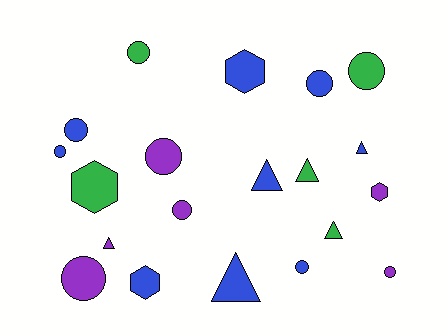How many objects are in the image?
There are 20 objects.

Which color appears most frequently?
Blue, with 9 objects.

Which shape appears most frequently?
Circle, with 10 objects.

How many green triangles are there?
There are 2 green triangles.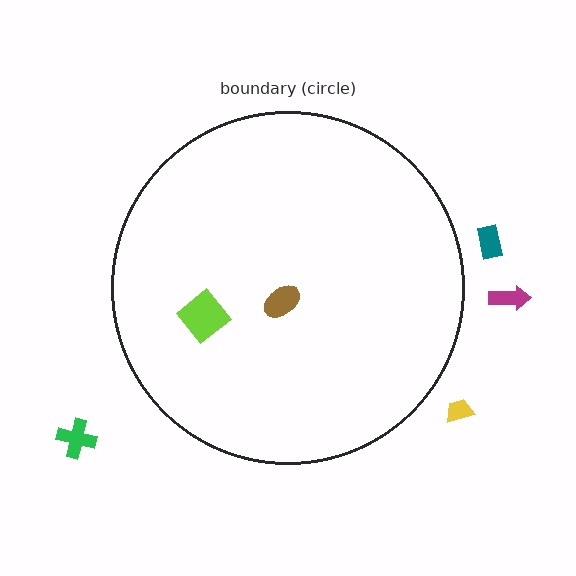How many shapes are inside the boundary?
2 inside, 4 outside.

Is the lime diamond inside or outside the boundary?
Inside.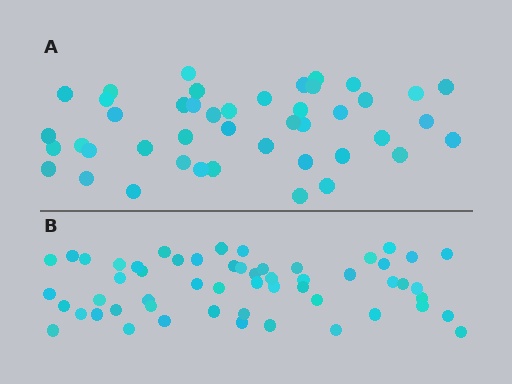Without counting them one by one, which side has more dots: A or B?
Region B (the bottom region) has more dots.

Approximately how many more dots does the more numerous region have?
Region B has roughly 12 or so more dots than region A.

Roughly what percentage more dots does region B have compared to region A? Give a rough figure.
About 25% more.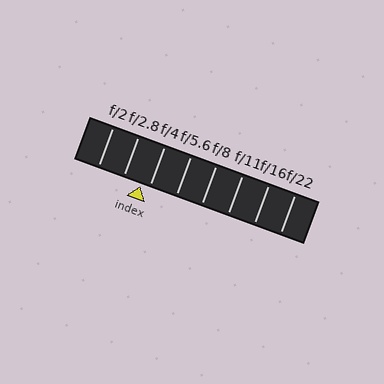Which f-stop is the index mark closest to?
The index mark is closest to f/4.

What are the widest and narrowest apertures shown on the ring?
The widest aperture shown is f/2 and the narrowest is f/22.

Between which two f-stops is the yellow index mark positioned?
The index mark is between f/2.8 and f/4.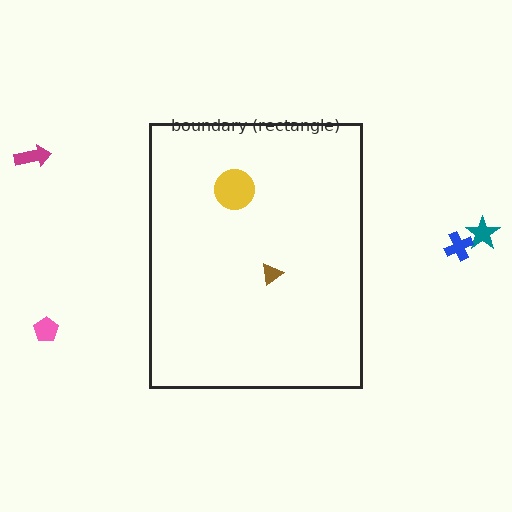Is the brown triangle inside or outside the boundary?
Inside.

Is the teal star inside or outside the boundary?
Outside.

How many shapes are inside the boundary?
2 inside, 4 outside.